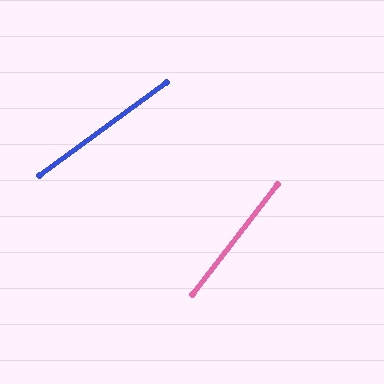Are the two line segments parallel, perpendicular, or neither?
Neither parallel nor perpendicular — they differ by about 16°.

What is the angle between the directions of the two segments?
Approximately 16 degrees.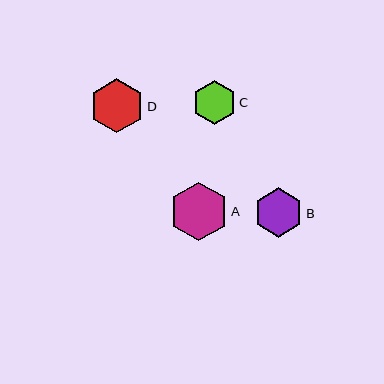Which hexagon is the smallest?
Hexagon C is the smallest with a size of approximately 43 pixels.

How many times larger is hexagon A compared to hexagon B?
Hexagon A is approximately 1.2 times the size of hexagon B.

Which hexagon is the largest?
Hexagon A is the largest with a size of approximately 59 pixels.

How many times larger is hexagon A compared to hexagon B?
Hexagon A is approximately 1.2 times the size of hexagon B.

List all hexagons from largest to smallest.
From largest to smallest: A, D, B, C.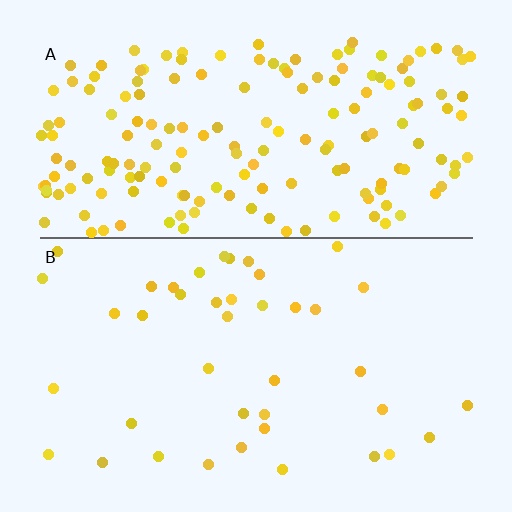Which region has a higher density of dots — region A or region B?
A (the top).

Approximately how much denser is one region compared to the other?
Approximately 4.3× — region A over region B.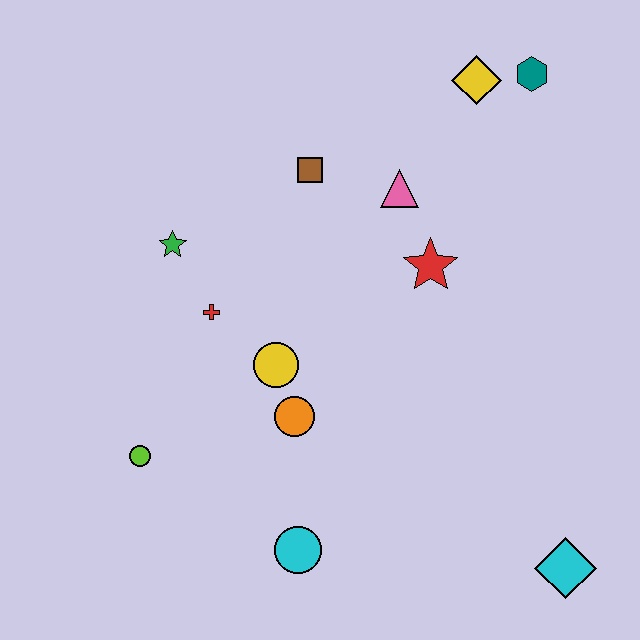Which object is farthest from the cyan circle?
The teal hexagon is farthest from the cyan circle.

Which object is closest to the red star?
The pink triangle is closest to the red star.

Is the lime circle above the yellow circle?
No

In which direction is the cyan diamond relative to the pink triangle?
The cyan diamond is below the pink triangle.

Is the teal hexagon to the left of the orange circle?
No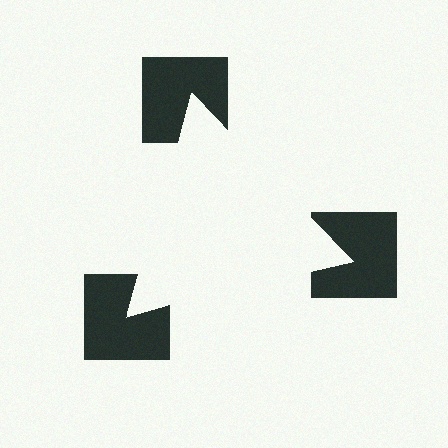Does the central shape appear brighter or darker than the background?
It typically appears slightly brighter than the background, even though no actual brightness change is drawn.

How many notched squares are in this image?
There are 3 — one at each vertex of the illusory triangle.